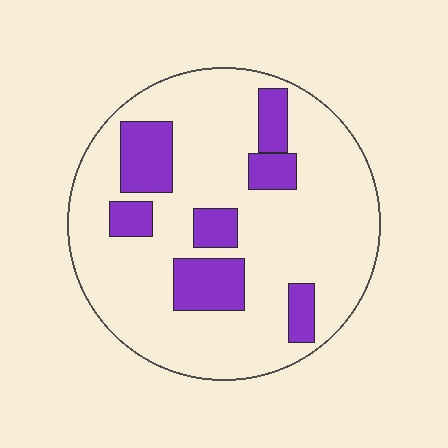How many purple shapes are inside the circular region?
7.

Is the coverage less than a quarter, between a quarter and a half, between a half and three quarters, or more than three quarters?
Less than a quarter.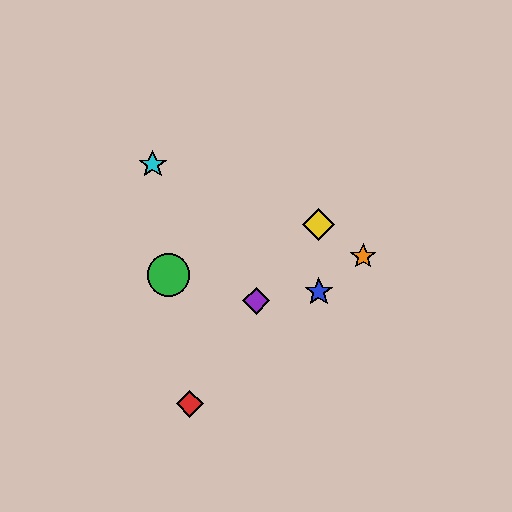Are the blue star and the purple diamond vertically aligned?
No, the blue star is at x≈319 and the purple diamond is at x≈256.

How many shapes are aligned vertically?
2 shapes (the blue star, the yellow diamond) are aligned vertically.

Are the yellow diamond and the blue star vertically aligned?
Yes, both are at x≈319.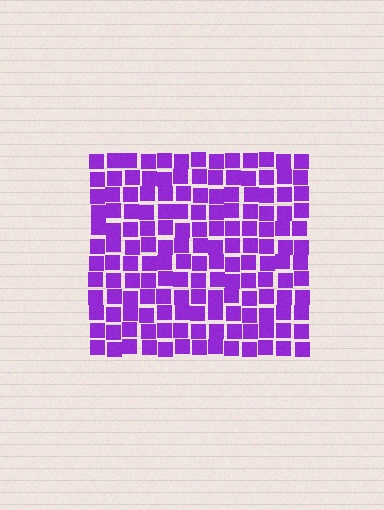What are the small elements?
The small elements are squares.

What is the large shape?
The large shape is a square.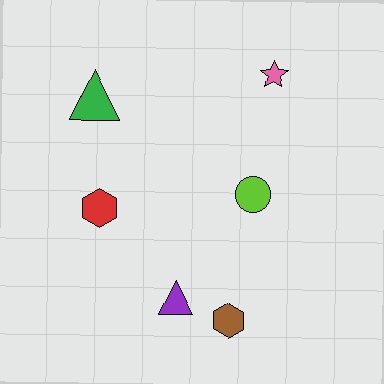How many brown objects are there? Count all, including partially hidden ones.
There is 1 brown object.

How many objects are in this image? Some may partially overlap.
There are 6 objects.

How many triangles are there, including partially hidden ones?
There are 2 triangles.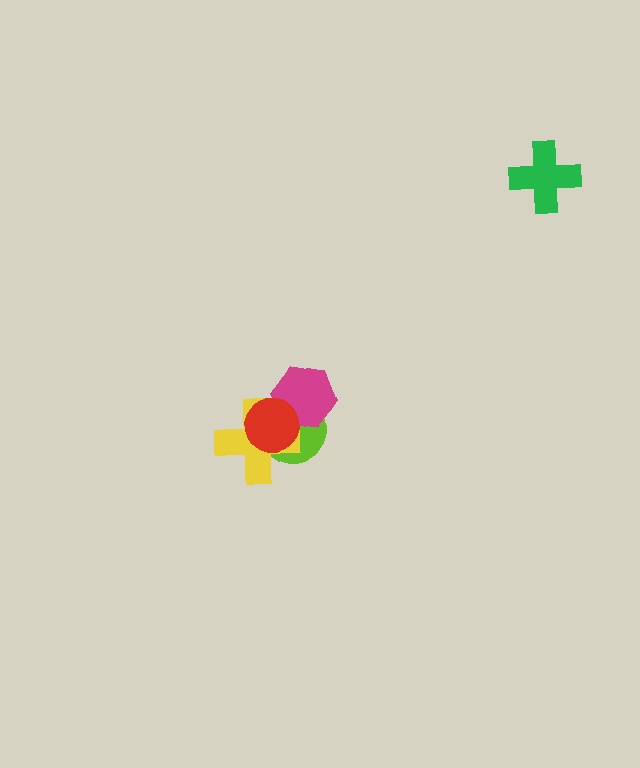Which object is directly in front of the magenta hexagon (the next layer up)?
The yellow cross is directly in front of the magenta hexagon.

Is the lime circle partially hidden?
Yes, it is partially covered by another shape.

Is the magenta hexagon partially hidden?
Yes, it is partially covered by another shape.